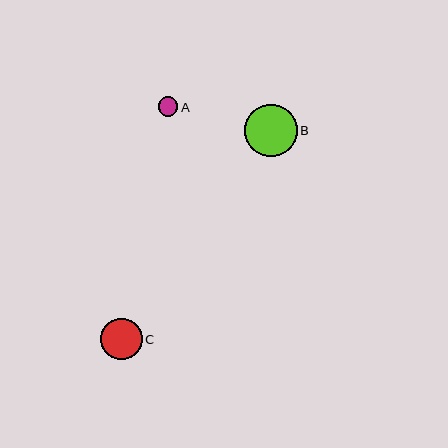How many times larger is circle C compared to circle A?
Circle C is approximately 2.1 times the size of circle A.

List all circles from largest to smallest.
From largest to smallest: B, C, A.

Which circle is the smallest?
Circle A is the smallest with a size of approximately 20 pixels.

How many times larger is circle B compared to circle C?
Circle B is approximately 1.3 times the size of circle C.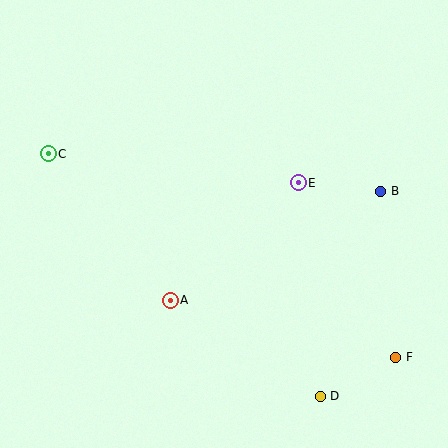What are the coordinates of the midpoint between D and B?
The midpoint between D and B is at (351, 294).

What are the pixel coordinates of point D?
Point D is at (320, 396).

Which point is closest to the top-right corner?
Point B is closest to the top-right corner.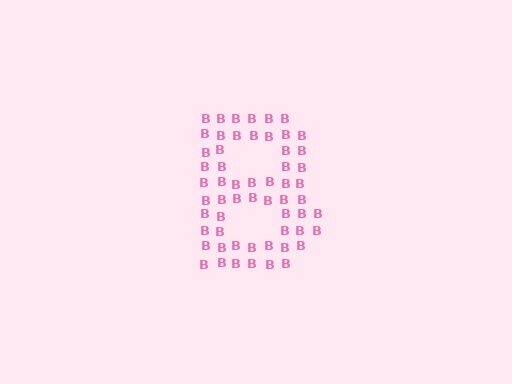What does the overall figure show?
The overall figure shows the letter B.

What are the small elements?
The small elements are letter B's.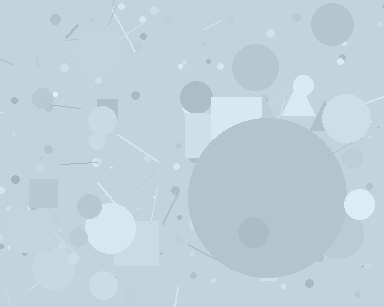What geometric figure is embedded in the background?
A circle is embedded in the background.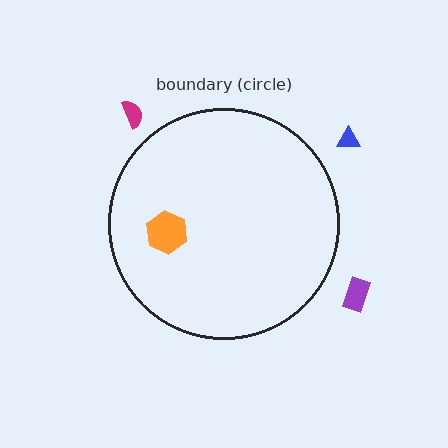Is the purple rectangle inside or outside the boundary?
Outside.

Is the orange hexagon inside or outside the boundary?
Inside.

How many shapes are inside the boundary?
1 inside, 3 outside.